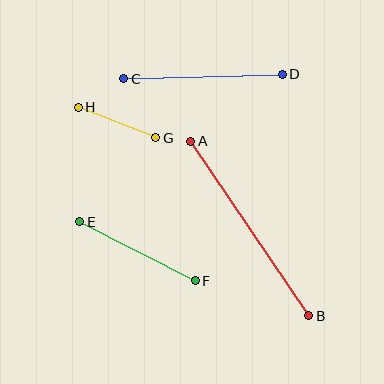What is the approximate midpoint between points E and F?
The midpoint is at approximately (138, 251) pixels.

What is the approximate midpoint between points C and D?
The midpoint is at approximately (203, 76) pixels.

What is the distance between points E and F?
The distance is approximately 130 pixels.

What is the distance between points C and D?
The distance is approximately 159 pixels.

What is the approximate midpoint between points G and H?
The midpoint is at approximately (117, 122) pixels.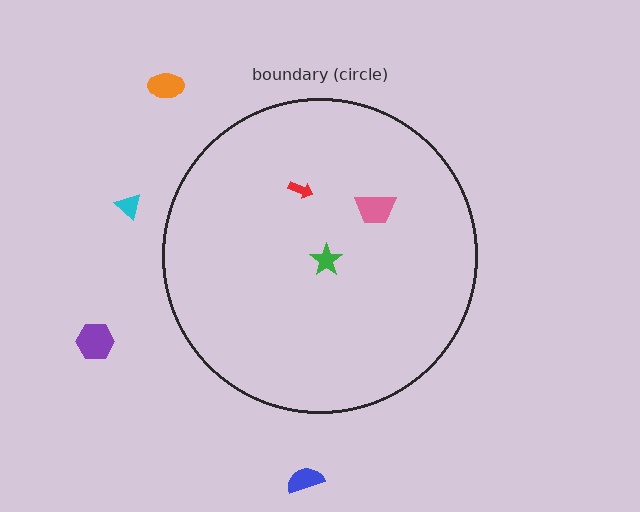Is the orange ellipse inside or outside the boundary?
Outside.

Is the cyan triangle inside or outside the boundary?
Outside.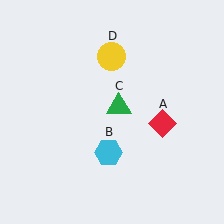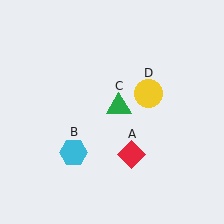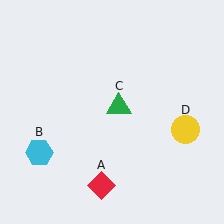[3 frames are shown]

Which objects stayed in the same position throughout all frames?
Green triangle (object C) remained stationary.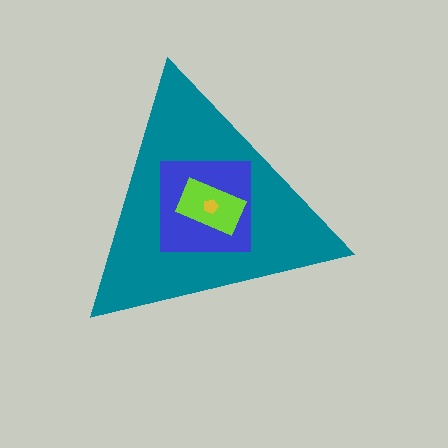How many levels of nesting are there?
4.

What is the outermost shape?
The teal triangle.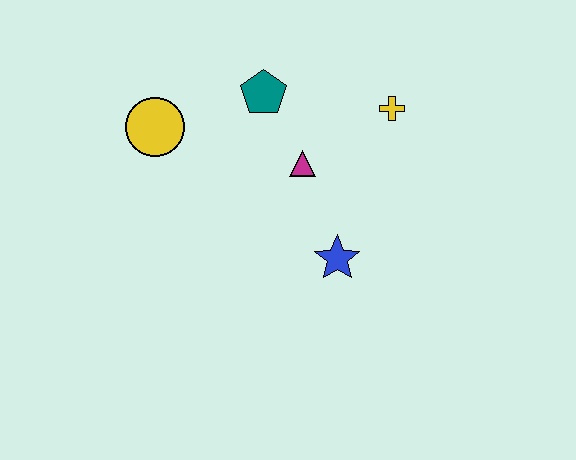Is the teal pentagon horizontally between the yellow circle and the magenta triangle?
Yes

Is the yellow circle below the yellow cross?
Yes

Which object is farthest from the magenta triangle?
The yellow circle is farthest from the magenta triangle.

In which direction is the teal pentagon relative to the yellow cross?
The teal pentagon is to the left of the yellow cross.